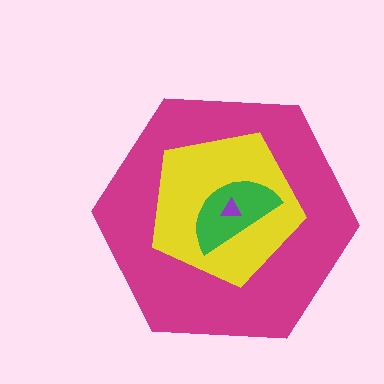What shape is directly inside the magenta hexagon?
The yellow pentagon.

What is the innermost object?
The purple triangle.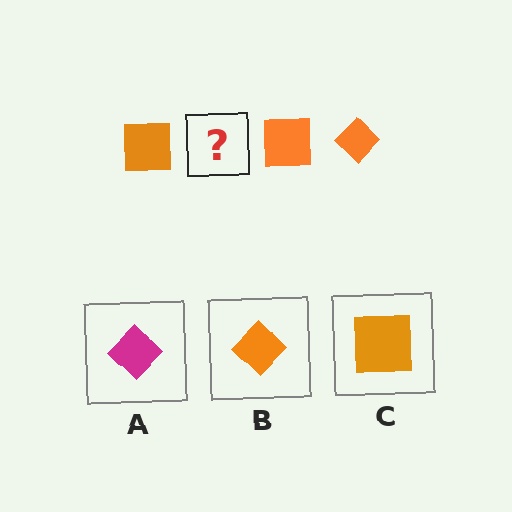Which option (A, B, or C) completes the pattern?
B.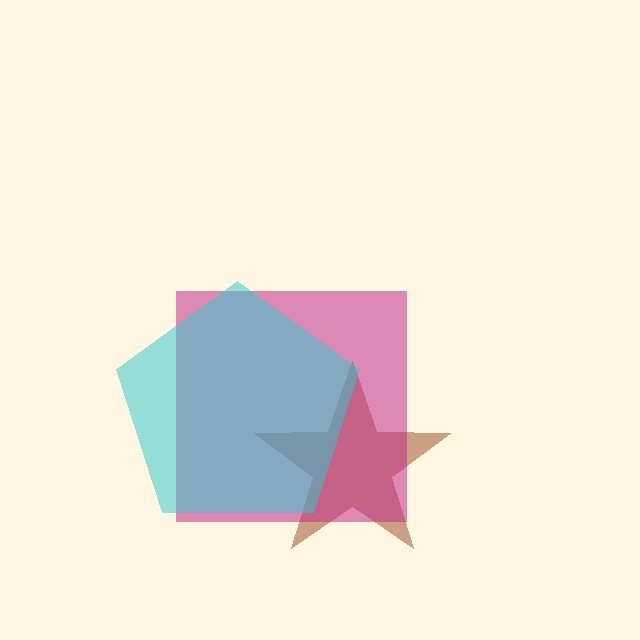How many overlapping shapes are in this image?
There are 3 overlapping shapes in the image.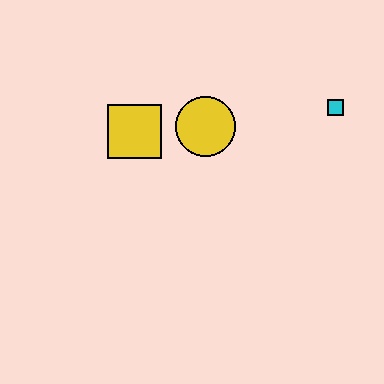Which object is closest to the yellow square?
The yellow circle is closest to the yellow square.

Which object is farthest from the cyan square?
The yellow square is farthest from the cyan square.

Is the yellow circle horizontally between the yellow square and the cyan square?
Yes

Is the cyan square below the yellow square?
No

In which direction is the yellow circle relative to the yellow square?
The yellow circle is to the right of the yellow square.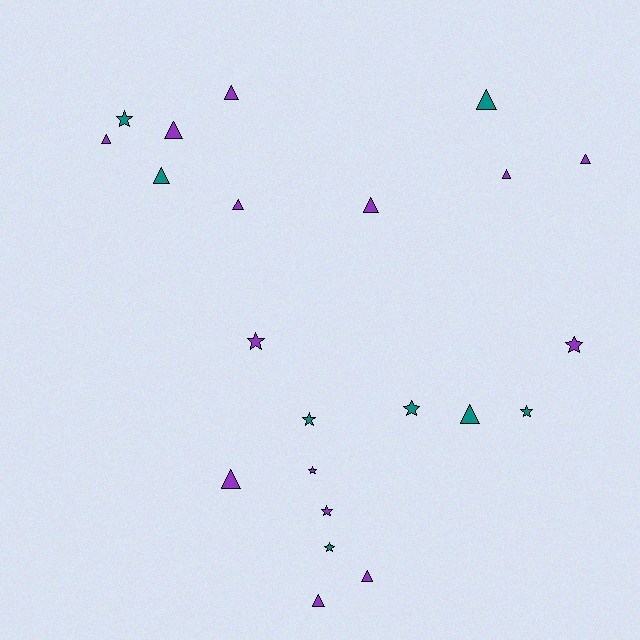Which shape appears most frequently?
Triangle, with 13 objects.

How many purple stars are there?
There are 4 purple stars.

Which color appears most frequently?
Purple, with 14 objects.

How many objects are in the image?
There are 22 objects.